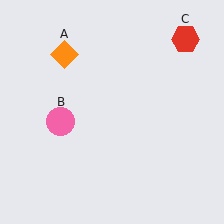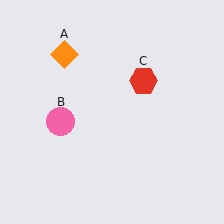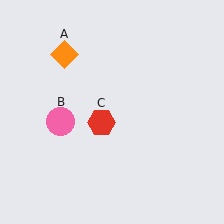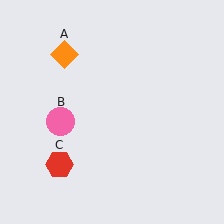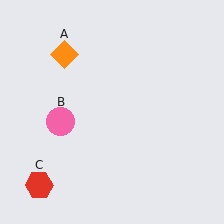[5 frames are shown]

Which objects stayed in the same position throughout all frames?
Orange diamond (object A) and pink circle (object B) remained stationary.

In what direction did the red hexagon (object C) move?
The red hexagon (object C) moved down and to the left.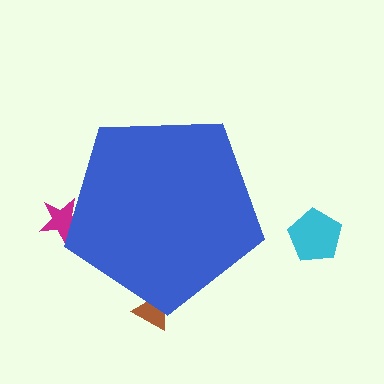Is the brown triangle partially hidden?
Yes, the brown triangle is partially hidden behind the blue pentagon.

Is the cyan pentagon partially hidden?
No, the cyan pentagon is fully visible.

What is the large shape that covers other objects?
A blue pentagon.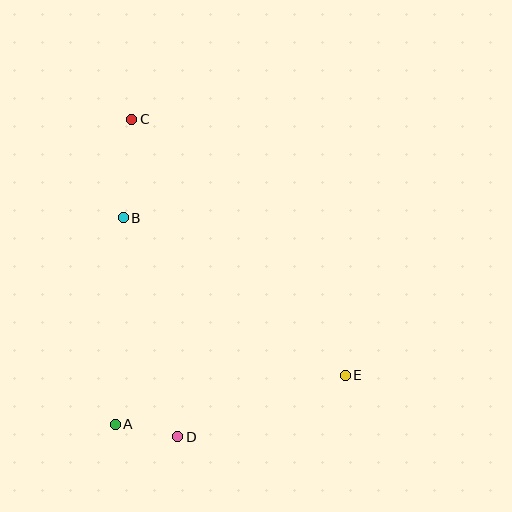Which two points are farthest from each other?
Points C and E are farthest from each other.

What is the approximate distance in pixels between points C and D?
The distance between C and D is approximately 321 pixels.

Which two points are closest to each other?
Points A and D are closest to each other.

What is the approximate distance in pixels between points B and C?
The distance between B and C is approximately 99 pixels.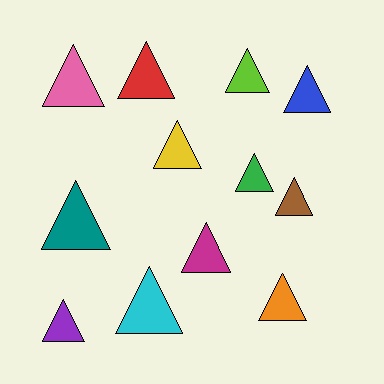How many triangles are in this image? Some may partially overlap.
There are 12 triangles.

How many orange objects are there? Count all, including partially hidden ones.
There is 1 orange object.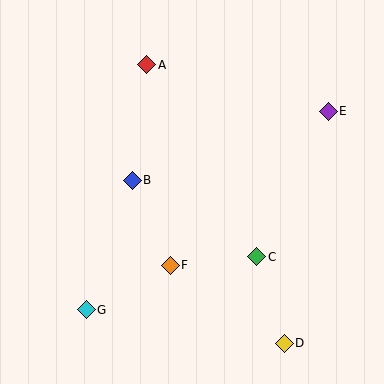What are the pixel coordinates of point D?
Point D is at (284, 343).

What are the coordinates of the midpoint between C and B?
The midpoint between C and B is at (194, 219).